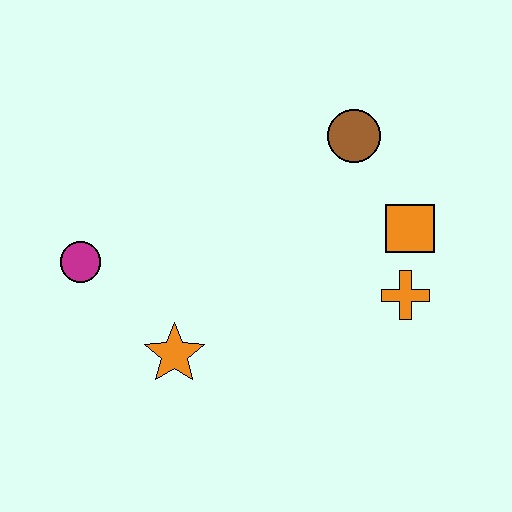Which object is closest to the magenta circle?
The orange star is closest to the magenta circle.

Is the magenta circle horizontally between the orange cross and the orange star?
No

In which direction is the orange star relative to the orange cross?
The orange star is to the left of the orange cross.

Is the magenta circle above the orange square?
No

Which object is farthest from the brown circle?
The magenta circle is farthest from the brown circle.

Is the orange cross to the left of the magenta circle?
No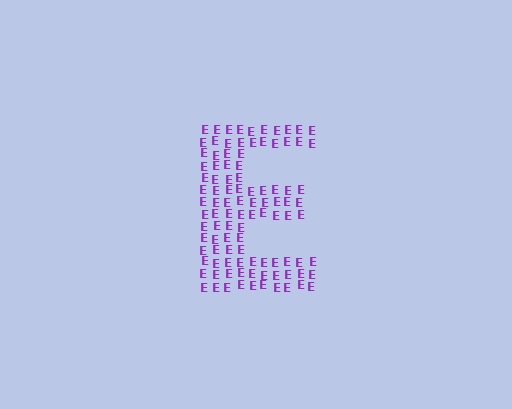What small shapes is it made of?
It is made of small letter E's.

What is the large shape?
The large shape is the letter E.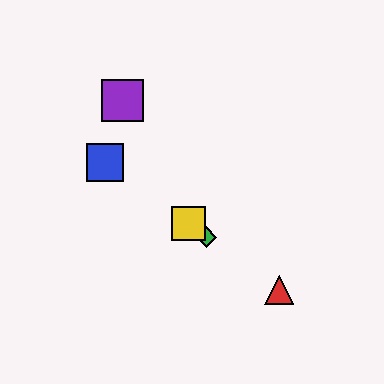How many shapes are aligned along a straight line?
4 shapes (the red triangle, the blue square, the green diamond, the yellow square) are aligned along a straight line.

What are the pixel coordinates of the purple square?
The purple square is at (123, 100).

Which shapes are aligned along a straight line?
The red triangle, the blue square, the green diamond, the yellow square are aligned along a straight line.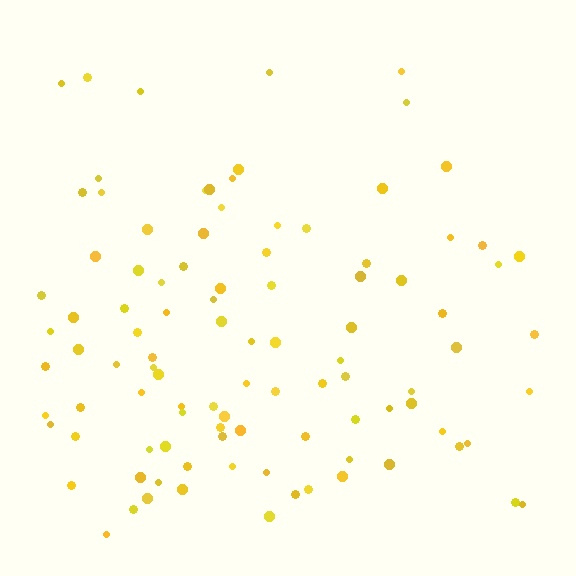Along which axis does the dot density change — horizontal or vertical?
Vertical.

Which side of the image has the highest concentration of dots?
The bottom.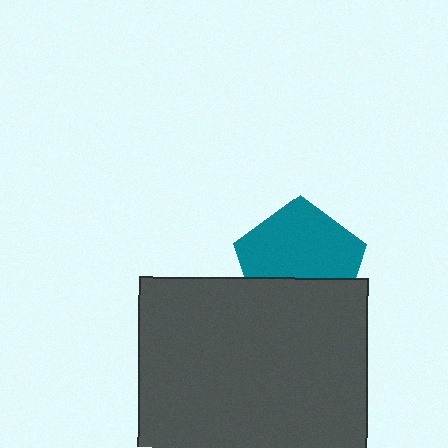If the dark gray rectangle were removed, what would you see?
You would see the complete teal pentagon.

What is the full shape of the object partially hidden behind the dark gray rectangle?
The partially hidden object is a teal pentagon.